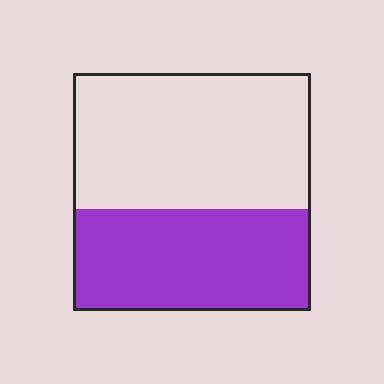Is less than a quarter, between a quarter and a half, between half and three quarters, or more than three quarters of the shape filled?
Between a quarter and a half.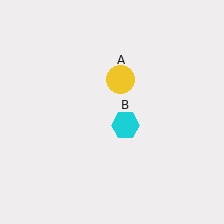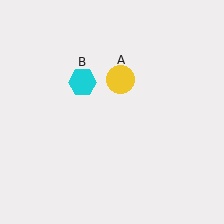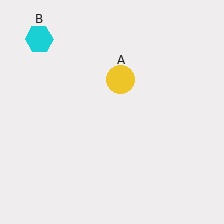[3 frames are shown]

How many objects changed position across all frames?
1 object changed position: cyan hexagon (object B).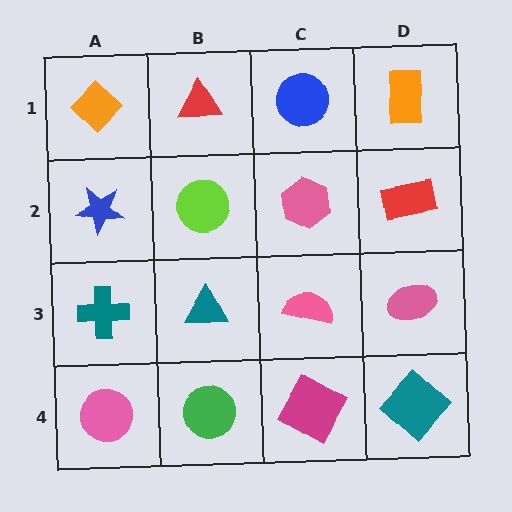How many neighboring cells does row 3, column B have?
4.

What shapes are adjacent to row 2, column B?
A red triangle (row 1, column B), a teal triangle (row 3, column B), a blue star (row 2, column A), a pink hexagon (row 2, column C).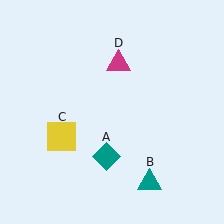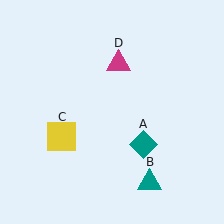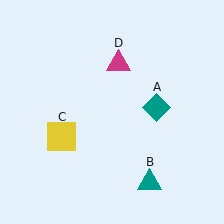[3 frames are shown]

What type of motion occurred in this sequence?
The teal diamond (object A) rotated counterclockwise around the center of the scene.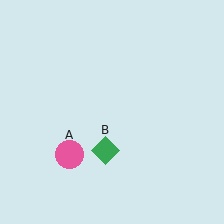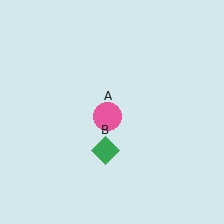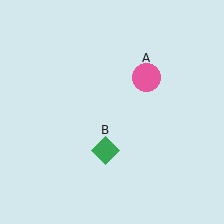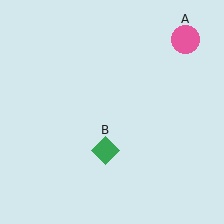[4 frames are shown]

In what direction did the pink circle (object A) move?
The pink circle (object A) moved up and to the right.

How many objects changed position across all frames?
1 object changed position: pink circle (object A).